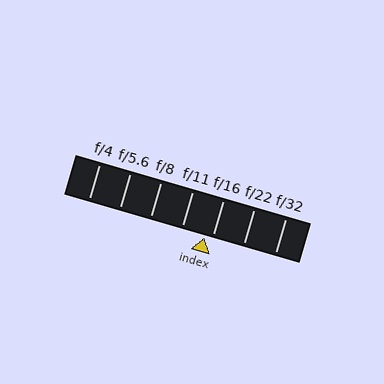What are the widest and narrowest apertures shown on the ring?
The widest aperture shown is f/4 and the narrowest is f/32.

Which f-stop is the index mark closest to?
The index mark is closest to f/16.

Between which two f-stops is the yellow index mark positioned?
The index mark is between f/11 and f/16.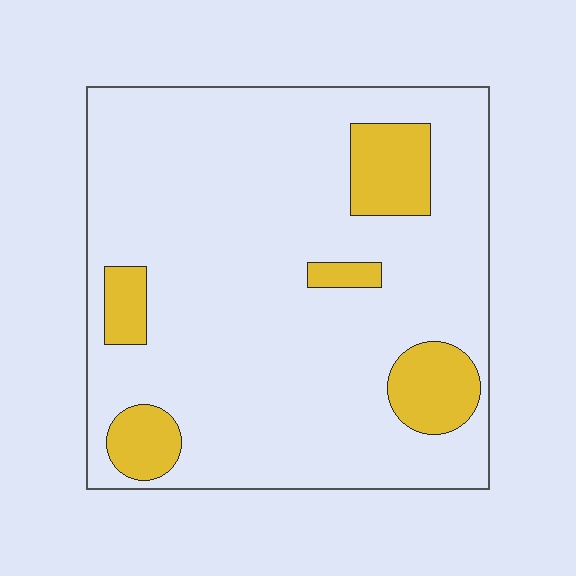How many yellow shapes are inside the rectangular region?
5.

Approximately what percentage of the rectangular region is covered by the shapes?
Approximately 15%.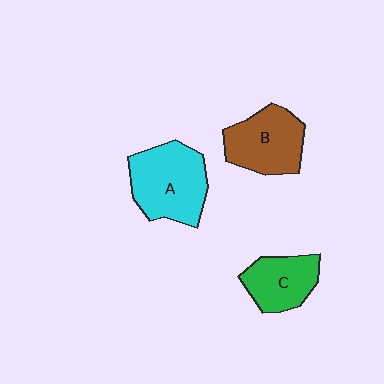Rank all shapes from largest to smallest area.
From largest to smallest: A (cyan), B (brown), C (green).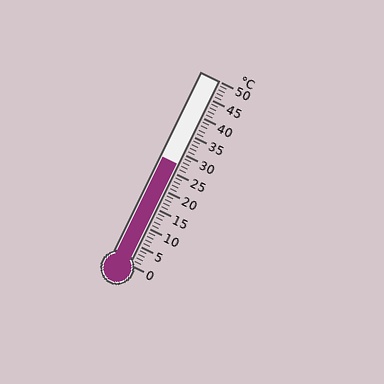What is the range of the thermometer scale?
The thermometer scale ranges from 0°C to 50°C.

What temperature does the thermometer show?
The thermometer shows approximately 27°C.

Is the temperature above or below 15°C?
The temperature is above 15°C.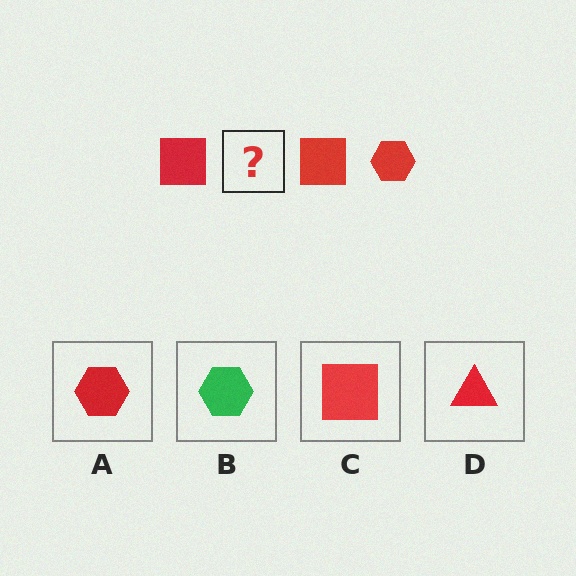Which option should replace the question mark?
Option A.